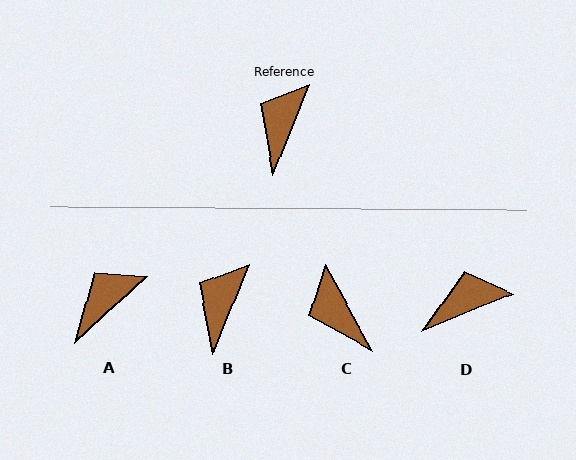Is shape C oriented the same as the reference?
No, it is off by about 51 degrees.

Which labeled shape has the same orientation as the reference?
B.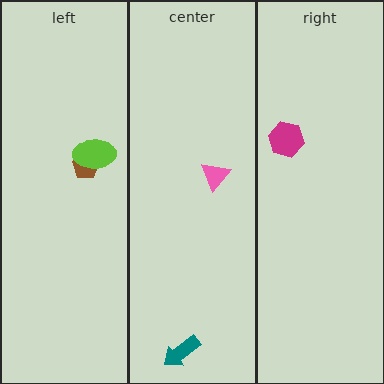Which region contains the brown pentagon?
The left region.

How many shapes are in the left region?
2.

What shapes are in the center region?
The teal arrow, the pink triangle.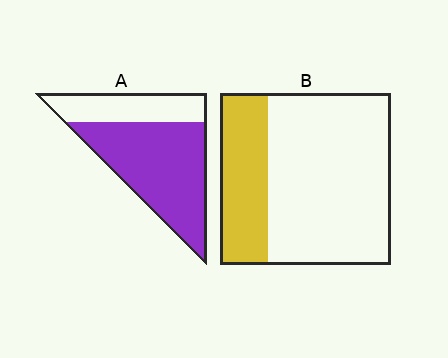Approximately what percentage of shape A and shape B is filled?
A is approximately 70% and B is approximately 30%.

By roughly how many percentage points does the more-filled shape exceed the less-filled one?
By roughly 40 percentage points (A over B).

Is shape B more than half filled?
No.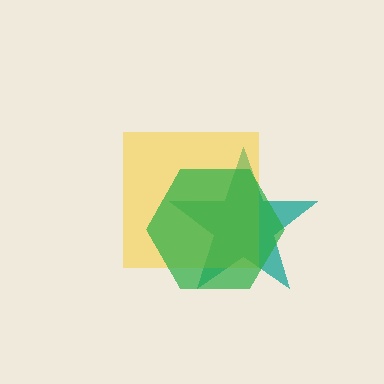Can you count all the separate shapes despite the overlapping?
Yes, there are 3 separate shapes.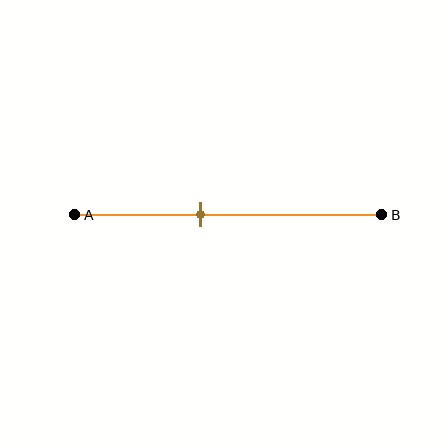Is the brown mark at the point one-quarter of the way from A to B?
No, the mark is at about 40% from A, not at the 25% one-quarter point.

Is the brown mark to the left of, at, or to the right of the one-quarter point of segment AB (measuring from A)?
The brown mark is to the right of the one-quarter point of segment AB.